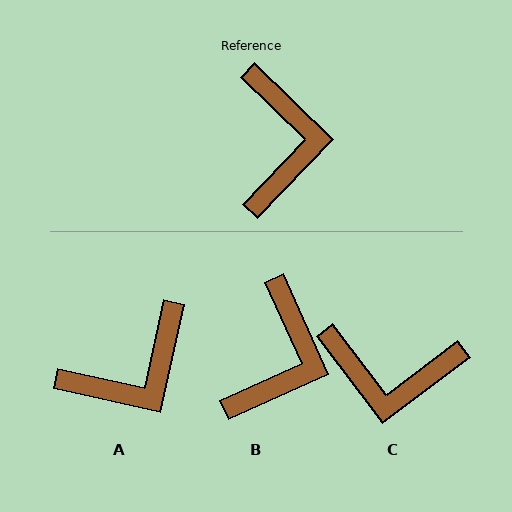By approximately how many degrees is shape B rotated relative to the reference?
Approximately 22 degrees clockwise.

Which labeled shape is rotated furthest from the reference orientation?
C, about 99 degrees away.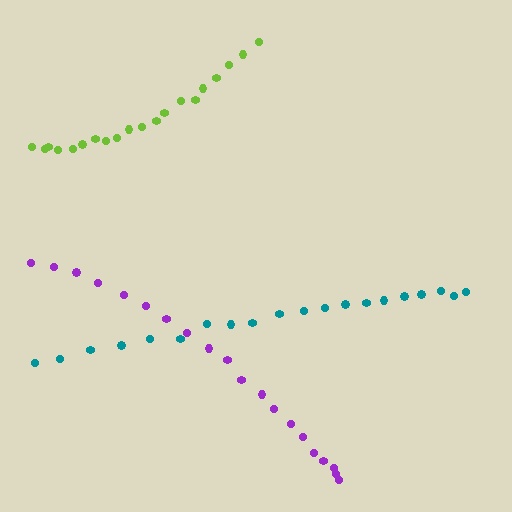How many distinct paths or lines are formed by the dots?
There are 3 distinct paths.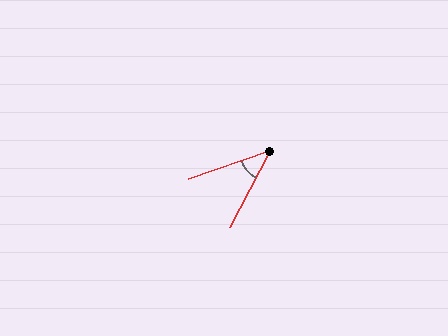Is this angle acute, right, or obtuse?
It is acute.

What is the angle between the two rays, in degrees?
Approximately 43 degrees.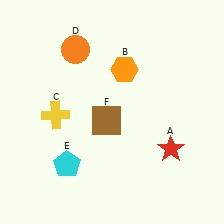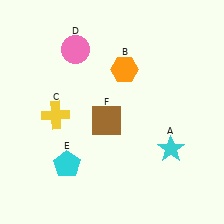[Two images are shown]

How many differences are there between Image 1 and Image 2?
There are 2 differences between the two images.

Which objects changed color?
A changed from red to cyan. D changed from orange to pink.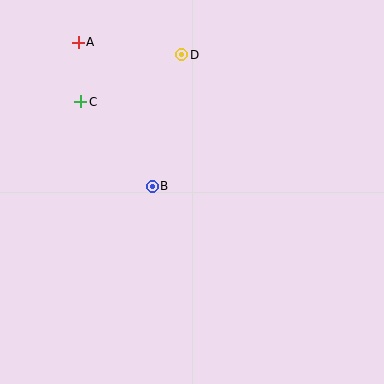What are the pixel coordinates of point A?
Point A is at (78, 42).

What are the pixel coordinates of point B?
Point B is at (152, 187).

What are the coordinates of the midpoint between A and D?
The midpoint between A and D is at (130, 49).